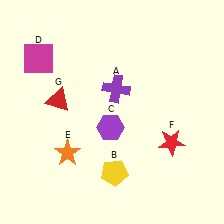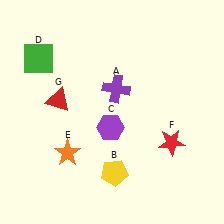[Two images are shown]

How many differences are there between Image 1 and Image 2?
There is 1 difference between the two images.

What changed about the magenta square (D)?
In Image 1, D is magenta. In Image 2, it changed to green.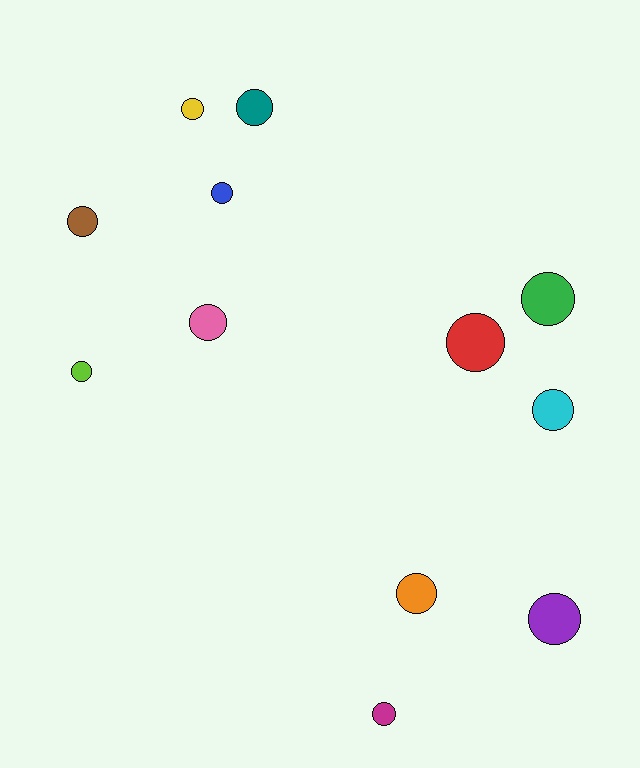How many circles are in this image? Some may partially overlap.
There are 12 circles.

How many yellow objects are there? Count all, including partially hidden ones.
There is 1 yellow object.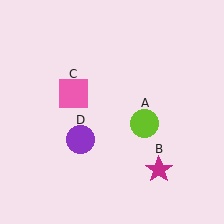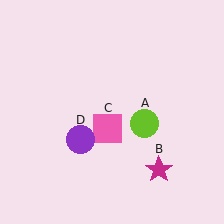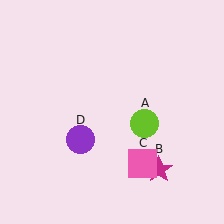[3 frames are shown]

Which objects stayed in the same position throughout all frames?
Lime circle (object A) and magenta star (object B) and purple circle (object D) remained stationary.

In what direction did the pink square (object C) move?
The pink square (object C) moved down and to the right.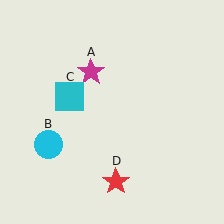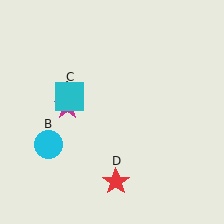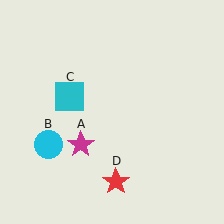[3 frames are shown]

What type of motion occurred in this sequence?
The magenta star (object A) rotated counterclockwise around the center of the scene.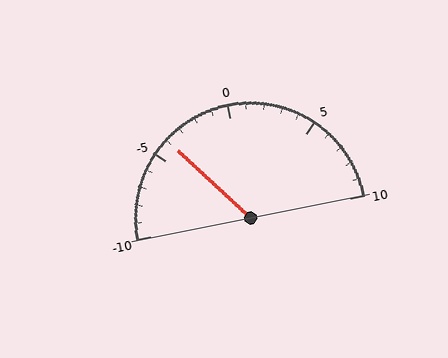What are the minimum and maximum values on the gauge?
The gauge ranges from -10 to 10.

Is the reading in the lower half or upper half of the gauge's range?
The reading is in the lower half of the range (-10 to 10).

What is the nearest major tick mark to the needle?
The nearest major tick mark is -5.